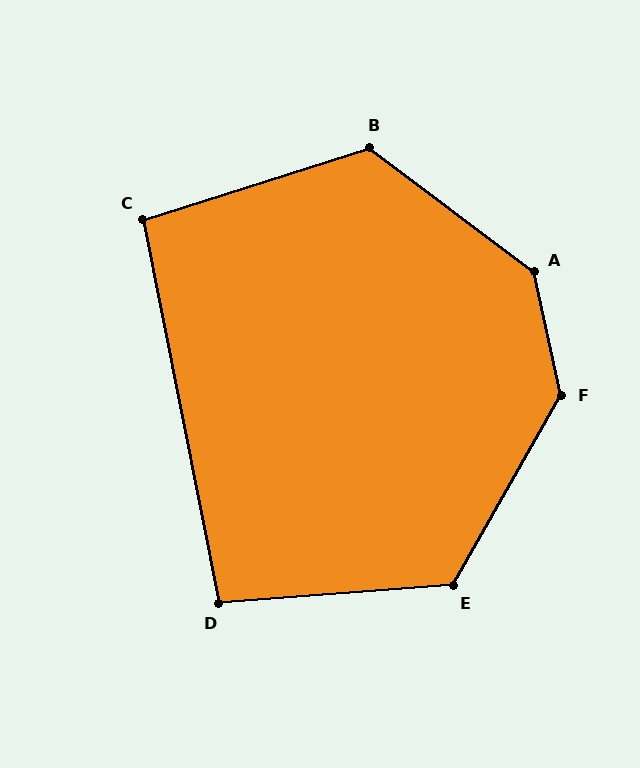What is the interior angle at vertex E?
Approximately 124 degrees (obtuse).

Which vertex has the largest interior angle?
A, at approximately 140 degrees.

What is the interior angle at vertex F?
Approximately 138 degrees (obtuse).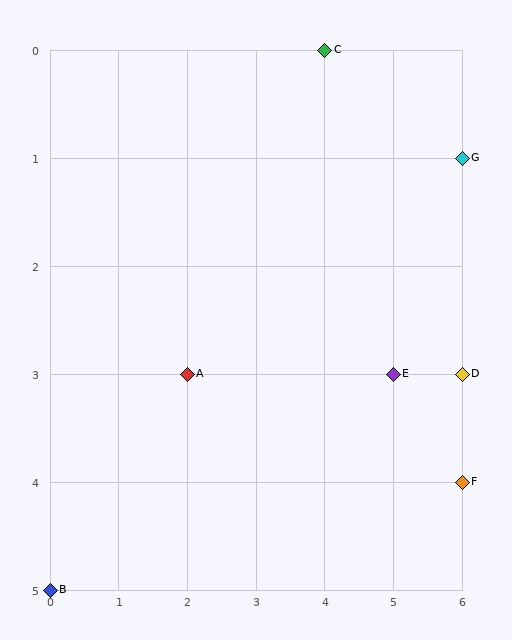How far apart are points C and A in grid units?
Points C and A are 2 columns and 3 rows apart (about 3.6 grid units diagonally).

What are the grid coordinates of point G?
Point G is at grid coordinates (6, 1).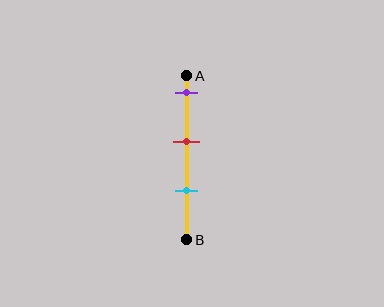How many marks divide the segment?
There are 3 marks dividing the segment.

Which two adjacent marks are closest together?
The red and cyan marks are the closest adjacent pair.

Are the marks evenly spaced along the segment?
Yes, the marks are approximately evenly spaced.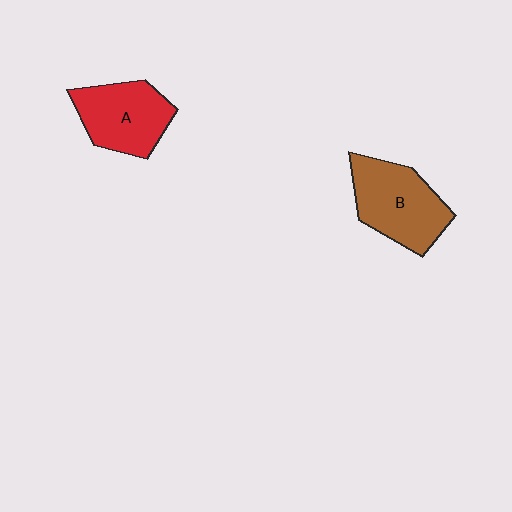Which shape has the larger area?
Shape B (brown).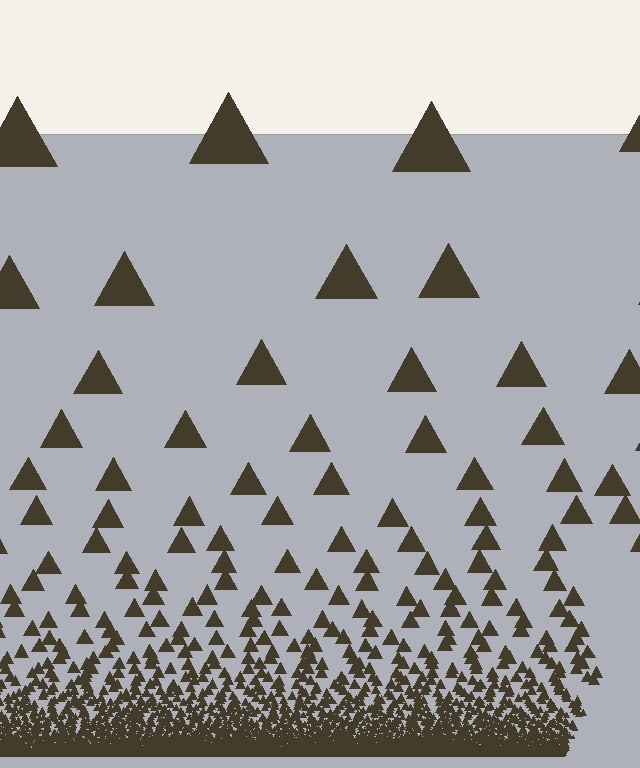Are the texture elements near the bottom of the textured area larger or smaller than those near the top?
Smaller. The gradient is inverted — elements near the bottom are smaller and denser.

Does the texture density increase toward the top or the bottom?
Density increases toward the bottom.